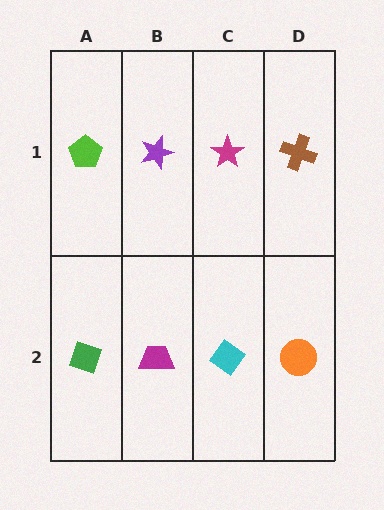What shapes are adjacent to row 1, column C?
A cyan diamond (row 2, column C), a purple star (row 1, column B), a brown cross (row 1, column D).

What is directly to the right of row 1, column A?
A purple star.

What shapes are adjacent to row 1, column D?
An orange circle (row 2, column D), a magenta star (row 1, column C).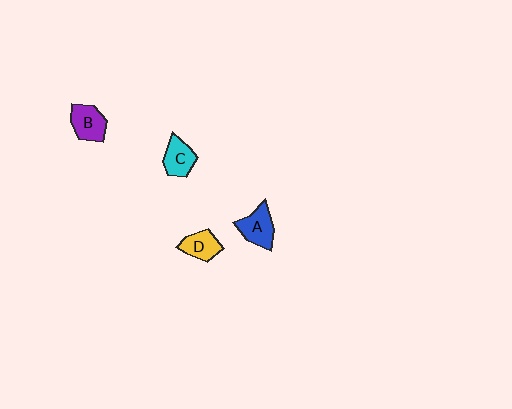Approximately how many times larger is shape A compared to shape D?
Approximately 1.2 times.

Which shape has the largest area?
Shape A (blue).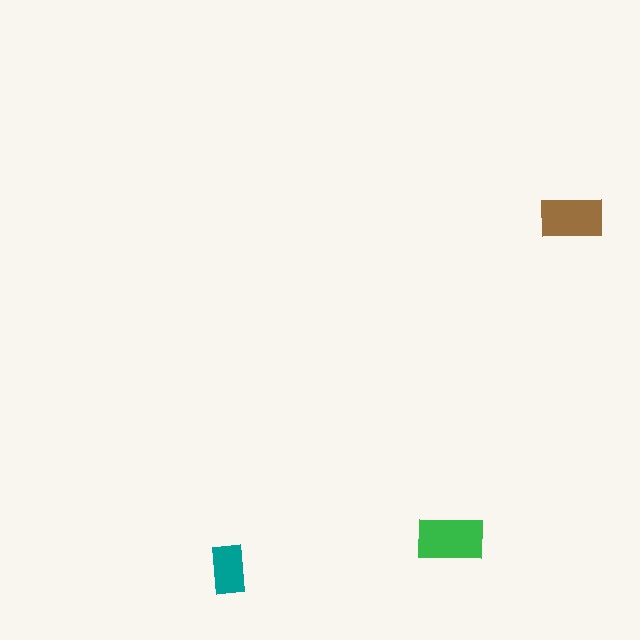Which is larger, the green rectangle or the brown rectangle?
The green one.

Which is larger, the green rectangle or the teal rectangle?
The green one.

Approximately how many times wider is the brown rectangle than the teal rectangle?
About 1.5 times wider.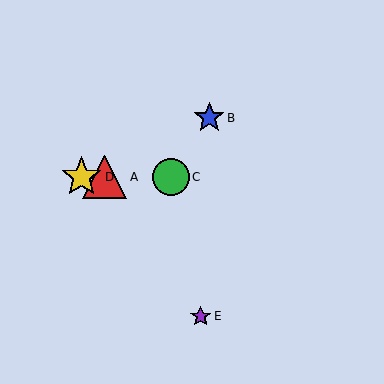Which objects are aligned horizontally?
Objects A, C, D are aligned horizontally.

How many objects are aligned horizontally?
3 objects (A, C, D) are aligned horizontally.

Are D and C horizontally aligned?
Yes, both are at y≈177.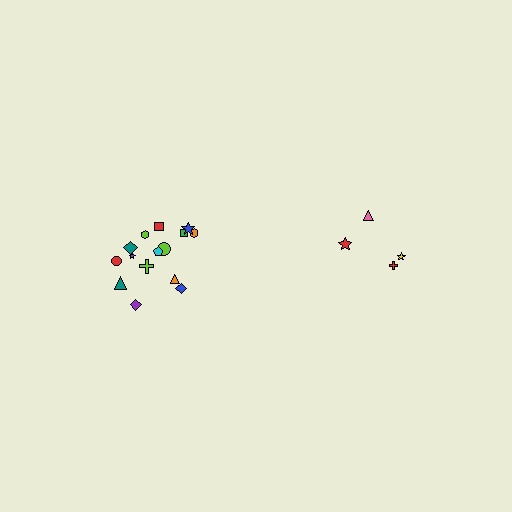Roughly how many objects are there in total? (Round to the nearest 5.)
Roughly 20 objects in total.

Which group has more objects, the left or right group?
The left group.